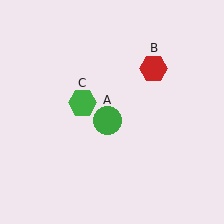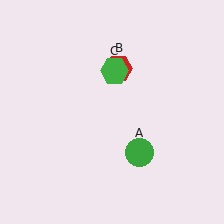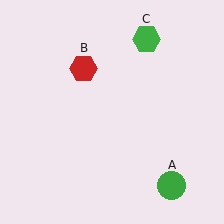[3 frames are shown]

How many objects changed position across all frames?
3 objects changed position: green circle (object A), red hexagon (object B), green hexagon (object C).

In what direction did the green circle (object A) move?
The green circle (object A) moved down and to the right.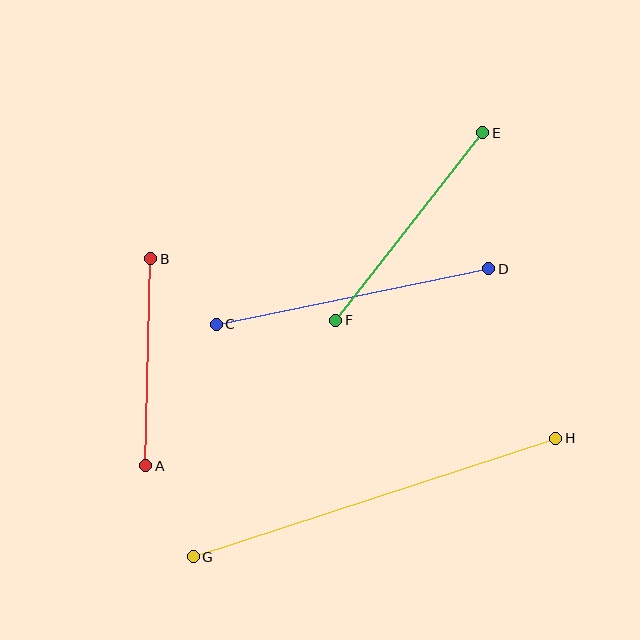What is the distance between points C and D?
The distance is approximately 278 pixels.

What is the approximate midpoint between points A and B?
The midpoint is at approximately (148, 362) pixels.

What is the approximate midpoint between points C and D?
The midpoint is at approximately (352, 296) pixels.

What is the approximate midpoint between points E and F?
The midpoint is at approximately (409, 226) pixels.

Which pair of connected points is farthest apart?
Points G and H are farthest apart.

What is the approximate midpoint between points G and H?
The midpoint is at approximately (374, 497) pixels.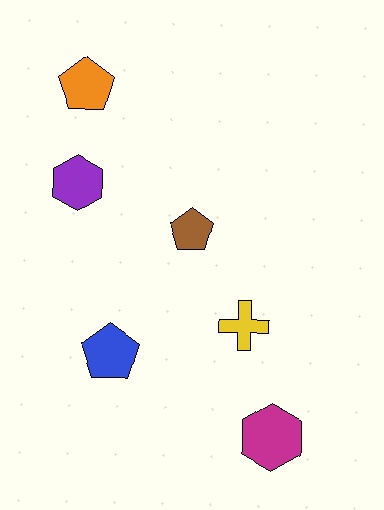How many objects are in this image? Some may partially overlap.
There are 6 objects.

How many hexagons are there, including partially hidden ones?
There are 2 hexagons.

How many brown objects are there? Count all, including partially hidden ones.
There is 1 brown object.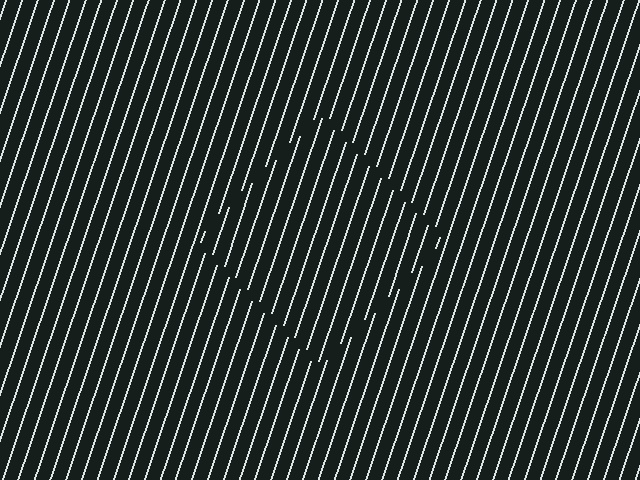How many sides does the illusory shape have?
4 sides — the line-ends trace a square.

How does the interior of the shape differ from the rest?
The interior of the shape contains the same grating, shifted by half a period — the contour is defined by the phase discontinuity where line-ends from the inner and outer gratings abut.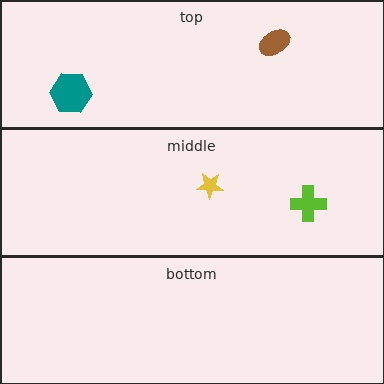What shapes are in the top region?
The brown ellipse, the teal hexagon.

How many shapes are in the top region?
2.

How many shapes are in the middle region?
2.